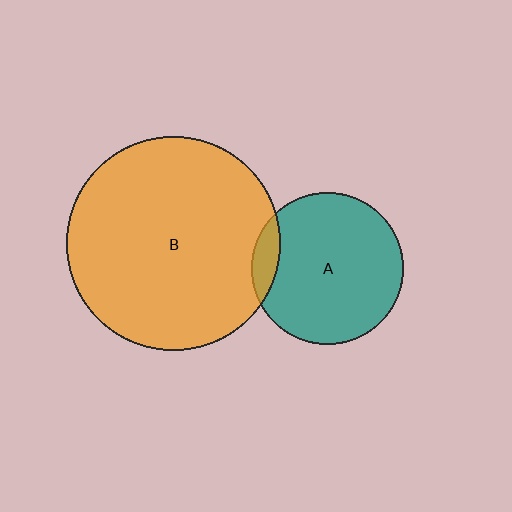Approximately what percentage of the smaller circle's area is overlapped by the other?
Approximately 10%.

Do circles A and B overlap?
Yes.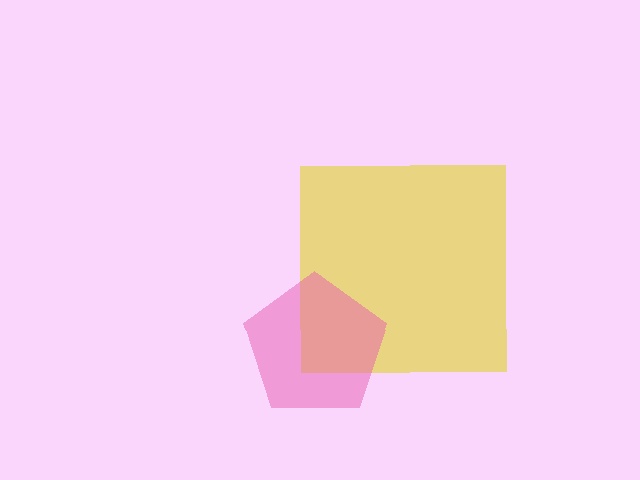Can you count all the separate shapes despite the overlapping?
Yes, there are 2 separate shapes.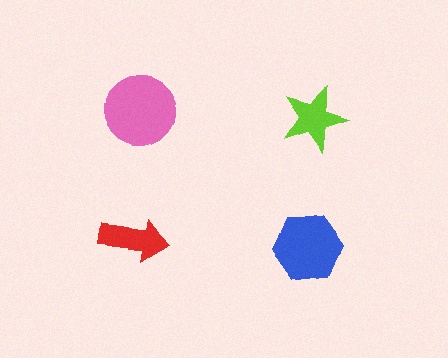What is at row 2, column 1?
A red arrow.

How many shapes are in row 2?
2 shapes.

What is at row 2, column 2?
A blue hexagon.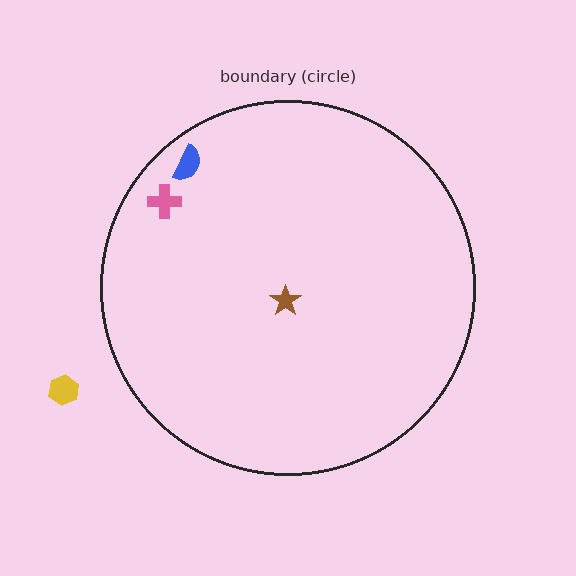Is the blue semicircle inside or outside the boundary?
Inside.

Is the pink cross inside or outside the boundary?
Inside.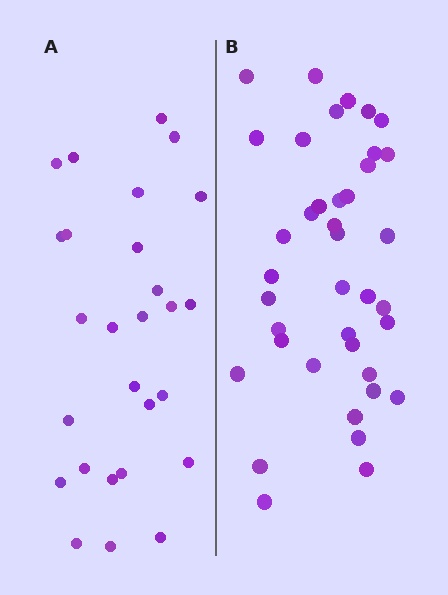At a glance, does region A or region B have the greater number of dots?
Region B (the right region) has more dots.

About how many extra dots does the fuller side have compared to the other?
Region B has roughly 12 or so more dots than region A.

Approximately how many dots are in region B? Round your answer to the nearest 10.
About 40 dots. (The exact count is 39, which rounds to 40.)